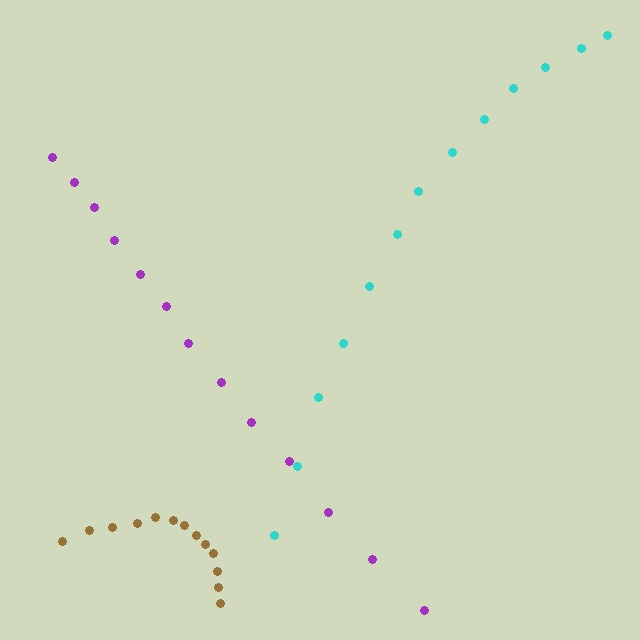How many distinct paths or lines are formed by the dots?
There are 3 distinct paths.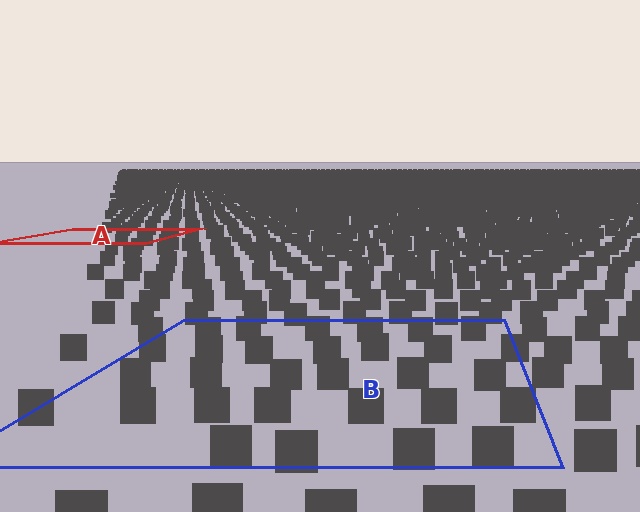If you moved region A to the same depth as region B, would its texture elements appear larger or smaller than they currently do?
They would appear larger. At a closer depth, the same texture elements are projected at a bigger on-screen size.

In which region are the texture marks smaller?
The texture marks are smaller in region A, because it is farther away.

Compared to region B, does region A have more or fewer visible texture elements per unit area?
Region A has more texture elements per unit area — they are packed more densely because it is farther away.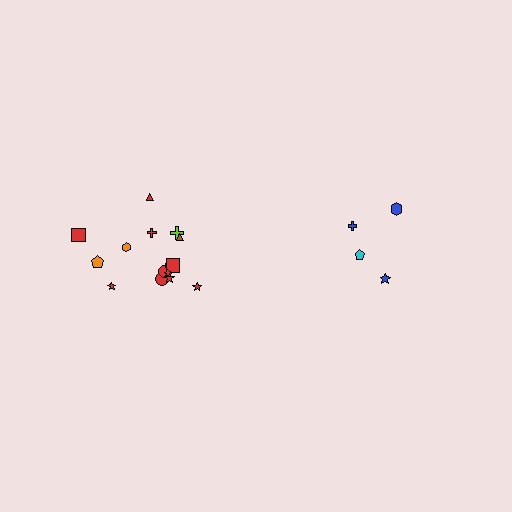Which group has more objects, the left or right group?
The left group.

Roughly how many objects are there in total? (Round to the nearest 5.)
Roughly 20 objects in total.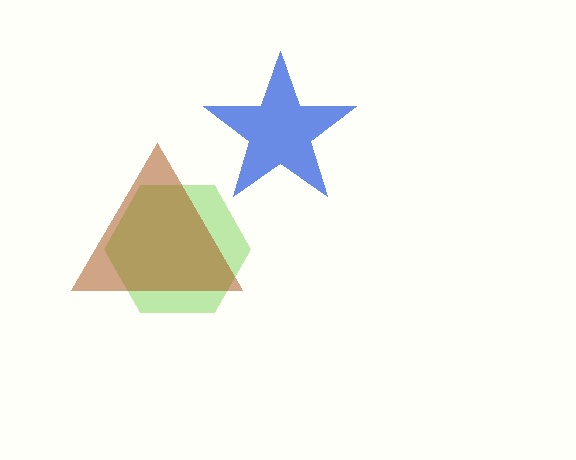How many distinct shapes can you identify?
There are 3 distinct shapes: a blue star, a lime hexagon, a brown triangle.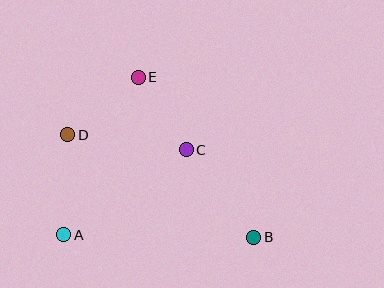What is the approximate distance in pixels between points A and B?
The distance between A and B is approximately 190 pixels.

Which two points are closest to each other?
Points C and E are closest to each other.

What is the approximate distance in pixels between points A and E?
The distance between A and E is approximately 174 pixels.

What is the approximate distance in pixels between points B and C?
The distance between B and C is approximately 110 pixels.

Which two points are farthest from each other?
Points B and D are farthest from each other.